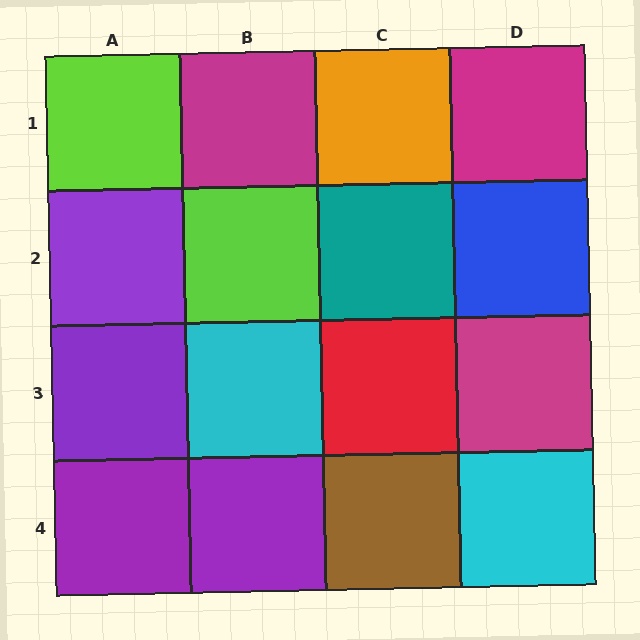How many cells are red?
1 cell is red.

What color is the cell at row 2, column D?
Blue.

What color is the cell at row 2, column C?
Teal.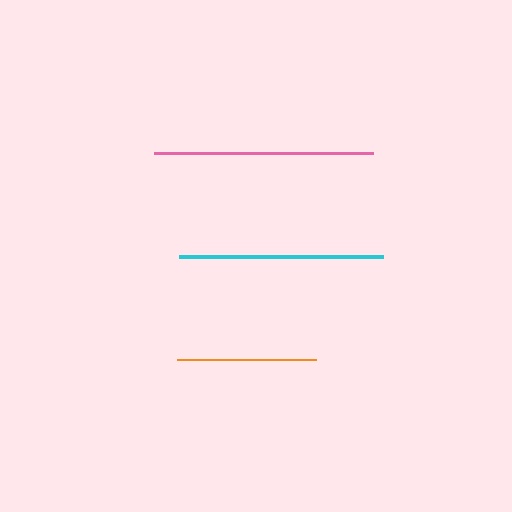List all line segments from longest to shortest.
From longest to shortest: pink, cyan, orange.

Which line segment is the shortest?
The orange line is the shortest at approximately 139 pixels.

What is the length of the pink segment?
The pink segment is approximately 220 pixels long.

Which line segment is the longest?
The pink line is the longest at approximately 220 pixels.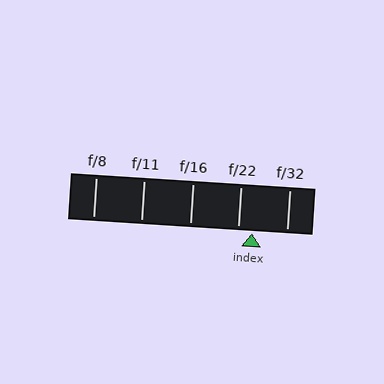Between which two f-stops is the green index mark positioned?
The index mark is between f/22 and f/32.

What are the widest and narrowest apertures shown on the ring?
The widest aperture shown is f/8 and the narrowest is f/32.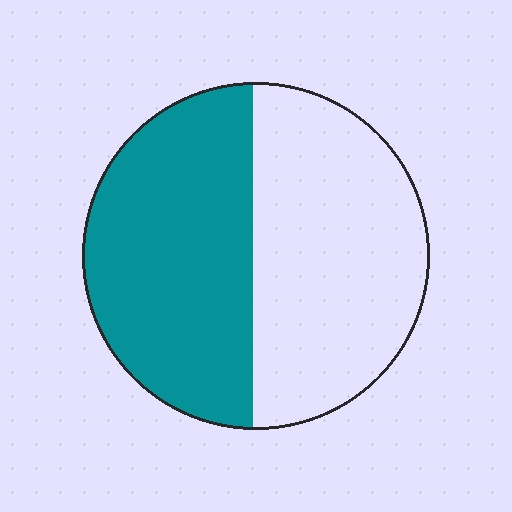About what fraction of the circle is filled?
About one half (1/2).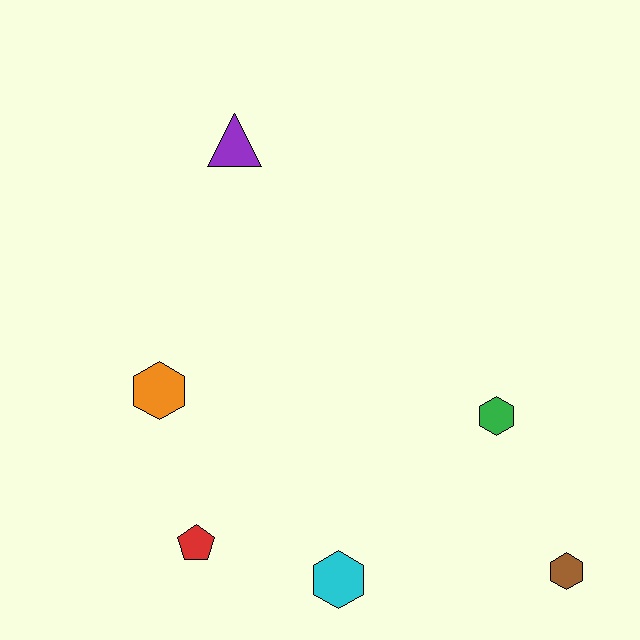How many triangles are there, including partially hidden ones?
There is 1 triangle.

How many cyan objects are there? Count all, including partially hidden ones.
There is 1 cyan object.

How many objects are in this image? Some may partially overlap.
There are 6 objects.